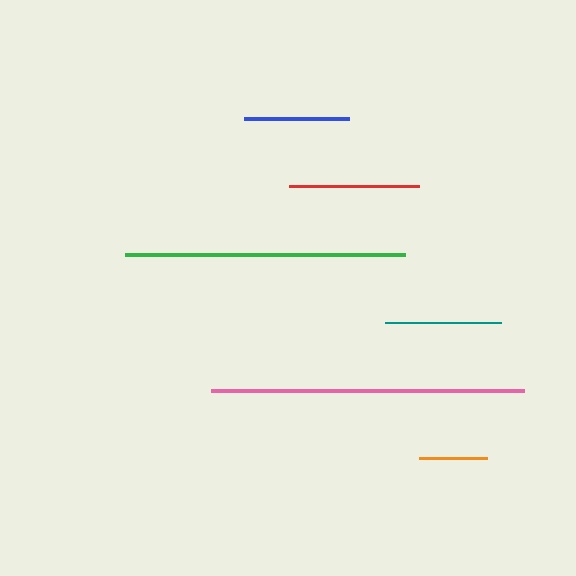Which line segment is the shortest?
The orange line is the shortest at approximately 68 pixels.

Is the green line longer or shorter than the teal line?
The green line is longer than the teal line.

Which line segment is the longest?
The pink line is the longest at approximately 313 pixels.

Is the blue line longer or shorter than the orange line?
The blue line is longer than the orange line.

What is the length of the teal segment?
The teal segment is approximately 115 pixels long.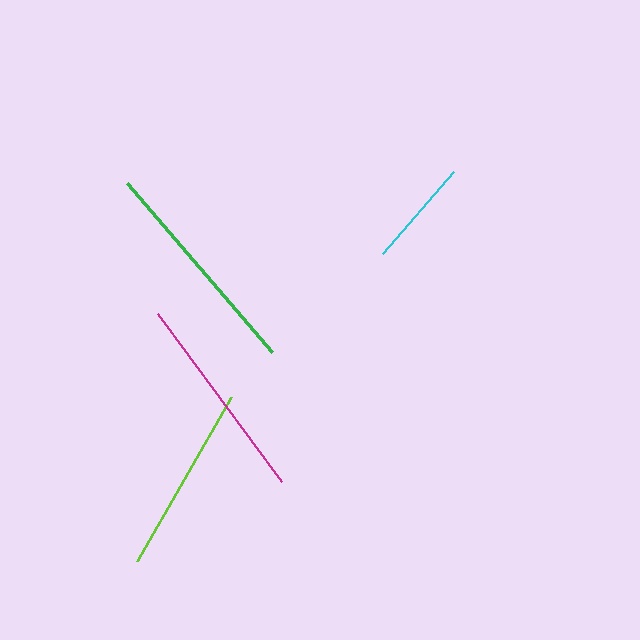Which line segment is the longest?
The green line is the longest at approximately 222 pixels.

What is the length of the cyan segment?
The cyan segment is approximately 109 pixels long.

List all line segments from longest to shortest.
From longest to shortest: green, magenta, lime, cyan.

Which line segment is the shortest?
The cyan line is the shortest at approximately 109 pixels.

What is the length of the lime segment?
The lime segment is approximately 189 pixels long.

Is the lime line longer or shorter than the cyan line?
The lime line is longer than the cyan line.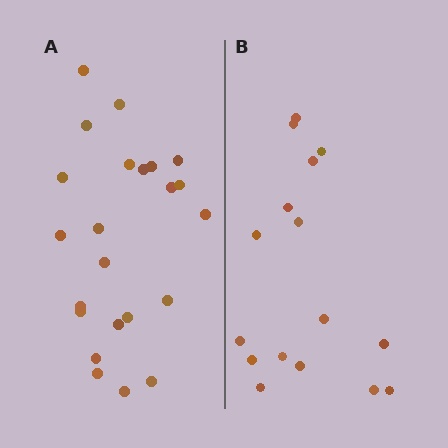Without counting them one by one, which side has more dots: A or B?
Region A (the left region) has more dots.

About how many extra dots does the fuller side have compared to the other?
Region A has roughly 8 or so more dots than region B.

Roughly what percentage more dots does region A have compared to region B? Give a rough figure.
About 45% more.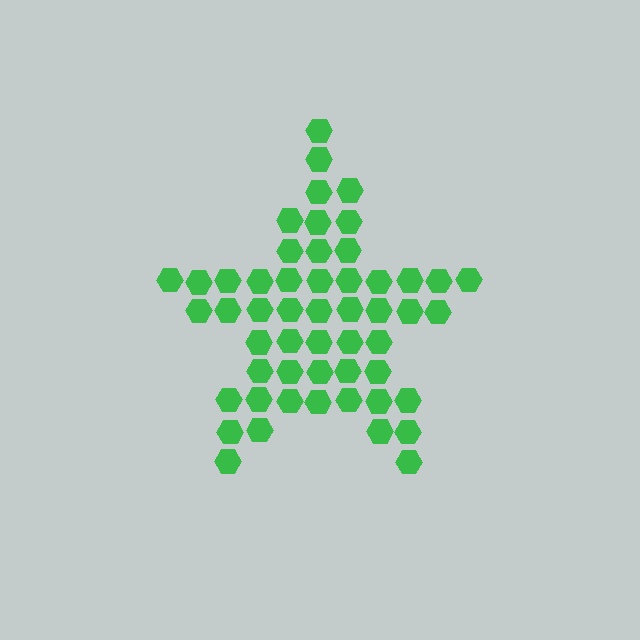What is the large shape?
The large shape is a star.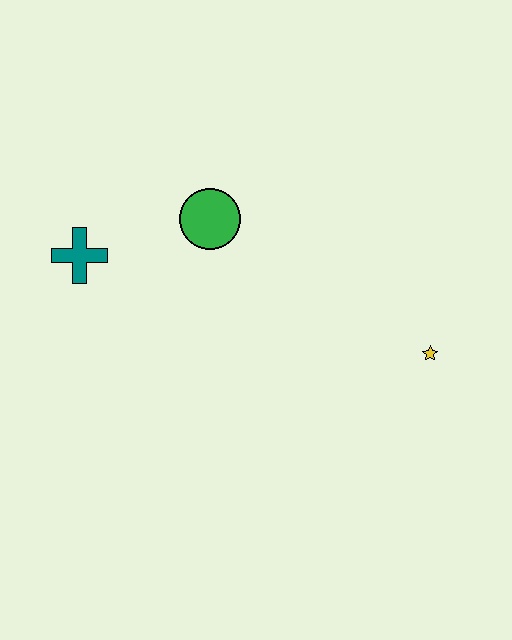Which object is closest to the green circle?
The teal cross is closest to the green circle.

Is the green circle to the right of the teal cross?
Yes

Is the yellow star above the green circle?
No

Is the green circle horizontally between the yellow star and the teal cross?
Yes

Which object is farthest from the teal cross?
The yellow star is farthest from the teal cross.